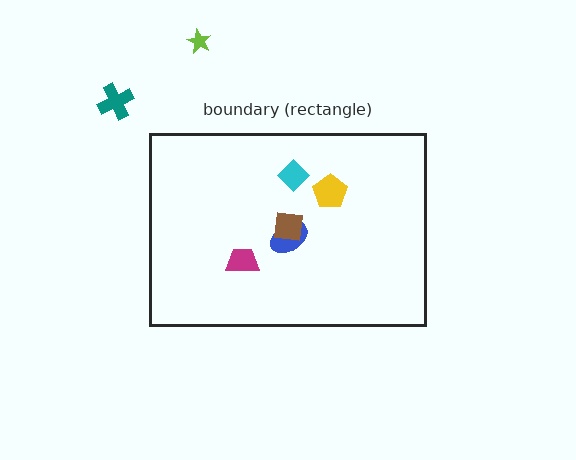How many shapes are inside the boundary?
5 inside, 2 outside.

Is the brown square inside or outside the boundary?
Inside.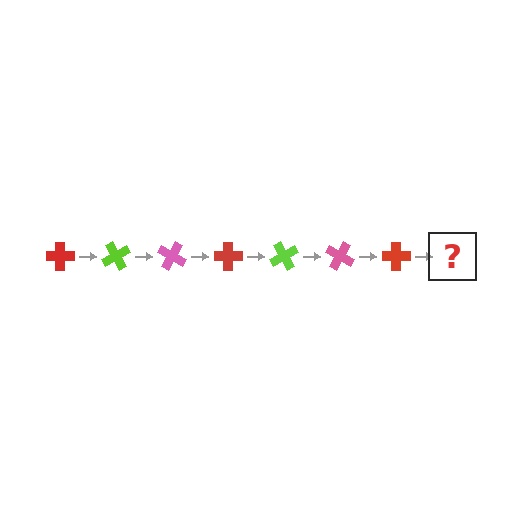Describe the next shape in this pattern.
It should be a lime cross, rotated 420 degrees from the start.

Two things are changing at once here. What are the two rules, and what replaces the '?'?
The two rules are that it rotates 60 degrees each step and the color cycles through red, lime, and pink. The '?' should be a lime cross, rotated 420 degrees from the start.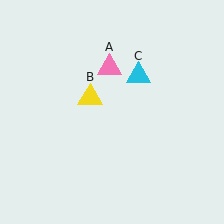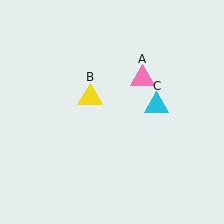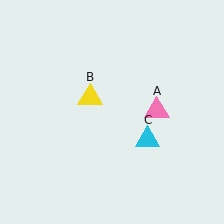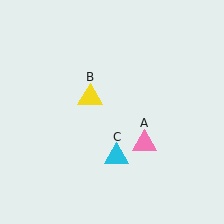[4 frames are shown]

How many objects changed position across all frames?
2 objects changed position: pink triangle (object A), cyan triangle (object C).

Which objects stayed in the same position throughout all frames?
Yellow triangle (object B) remained stationary.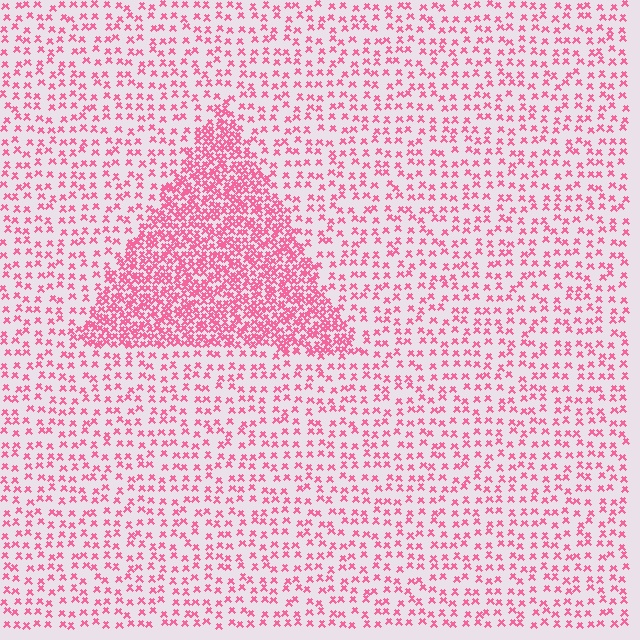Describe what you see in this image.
The image contains small pink elements arranged at two different densities. A triangle-shaped region is visible where the elements are more densely packed than the surrounding area.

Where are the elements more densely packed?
The elements are more densely packed inside the triangle boundary.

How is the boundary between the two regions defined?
The boundary is defined by a change in element density (approximately 2.6x ratio). All elements are the same color, size, and shape.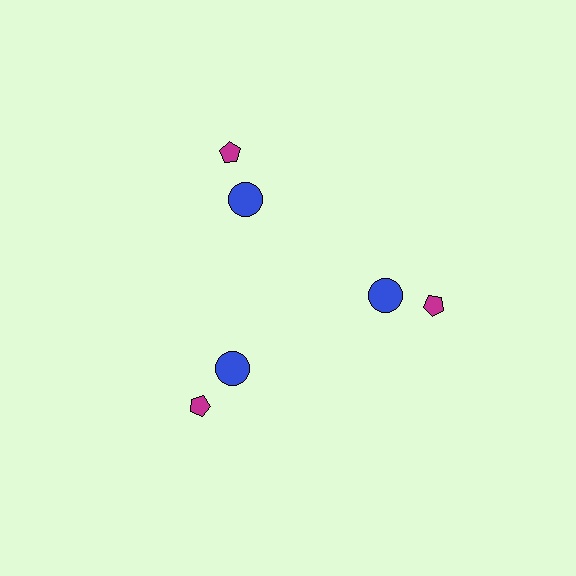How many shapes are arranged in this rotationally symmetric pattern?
There are 6 shapes, arranged in 3 groups of 2.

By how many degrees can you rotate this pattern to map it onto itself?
The pattern maps onto itself every 120 degrees of rotation.